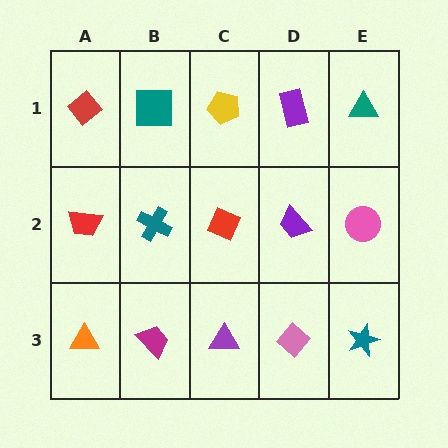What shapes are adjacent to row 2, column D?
A purple rectangle (row 1, column D), a pink diamond (row 3, column D), a red diamond (row 2, column C), a pink circle (row 2, column E).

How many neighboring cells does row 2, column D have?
4.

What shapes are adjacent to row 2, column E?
A teal triangle (row 1, column E), a teal star (row 3, column E), a purple trapezoid (row 2, column D).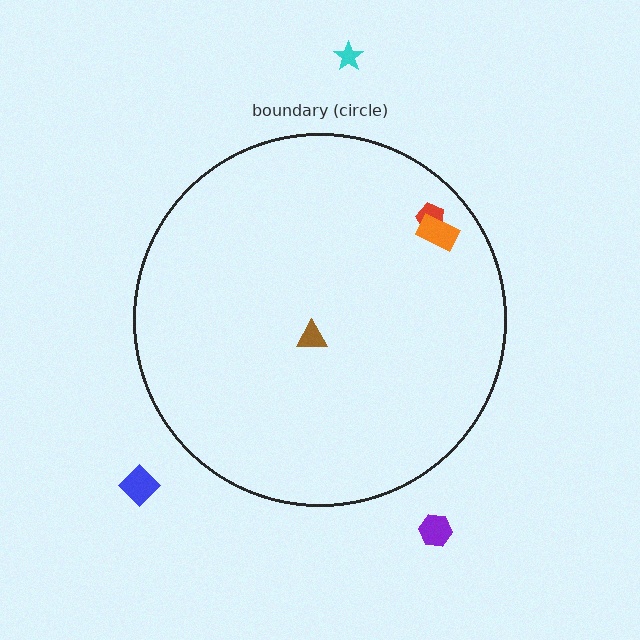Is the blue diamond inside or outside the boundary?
Outside.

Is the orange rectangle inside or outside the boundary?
Inside.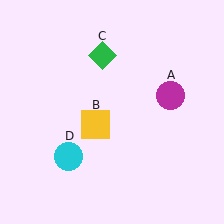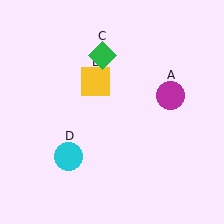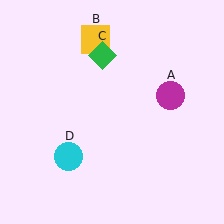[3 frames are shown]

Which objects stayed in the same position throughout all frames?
Magenta circle (object A) and green diamond (object C) and cyan circle (object D) remained stationary.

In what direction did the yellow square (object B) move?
The yellow square (object B) moved up.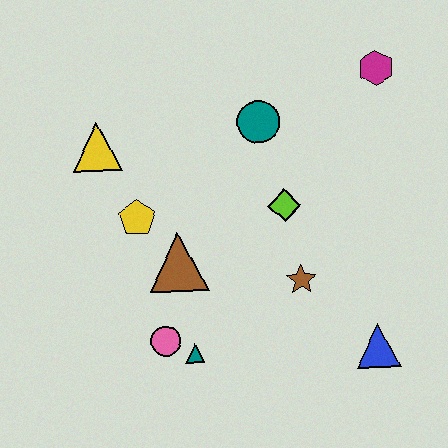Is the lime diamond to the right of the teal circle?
Yes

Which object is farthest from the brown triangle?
The magenta hexagon is farthest from the brown triangle.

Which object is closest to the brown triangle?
The yellow pentagon is closest to the brown triangle.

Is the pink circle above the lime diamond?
No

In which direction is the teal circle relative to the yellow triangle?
The teal circle is to the right of the yellow triangle.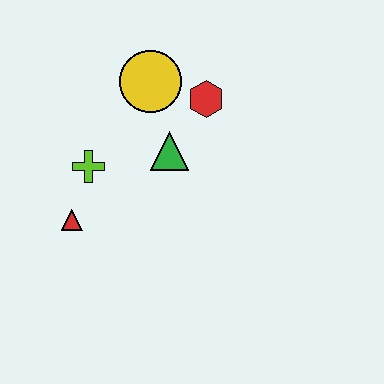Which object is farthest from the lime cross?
The red hexagon is farthest from the lime cross.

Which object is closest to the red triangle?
The lime cross is closest to the red triangle.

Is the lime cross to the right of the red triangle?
Yes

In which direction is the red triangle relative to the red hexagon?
The red triangle is to the left of the red hexagon.